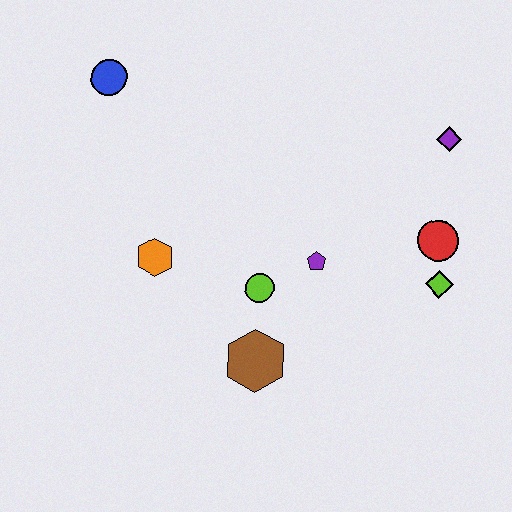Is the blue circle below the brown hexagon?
No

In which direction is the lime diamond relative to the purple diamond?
The lime diamond is below the purple diamond.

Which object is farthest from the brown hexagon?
The blue circle is farthest from the brown hexagon.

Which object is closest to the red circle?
The lime diamond is closest to the red circle.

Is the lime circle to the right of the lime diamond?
No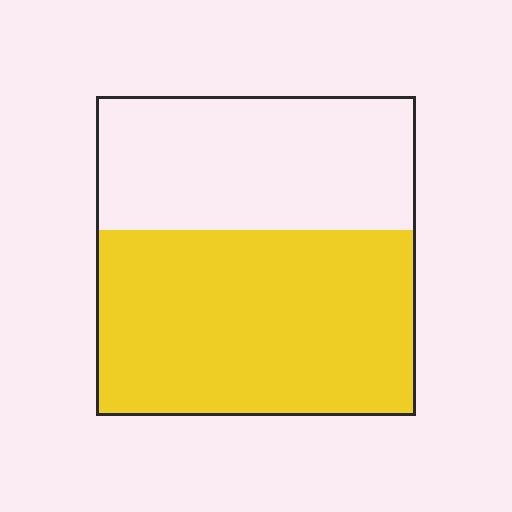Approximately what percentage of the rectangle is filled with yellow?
Approximately 60%.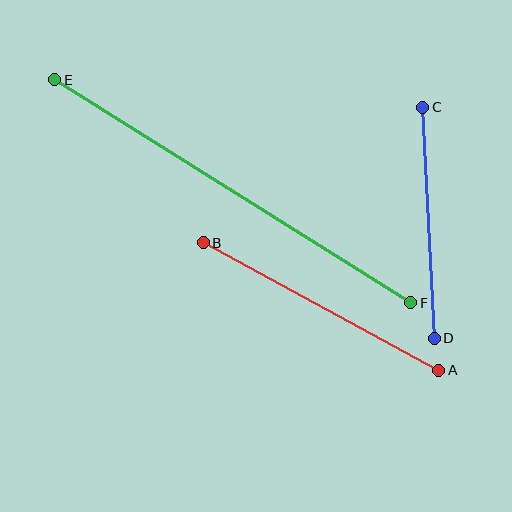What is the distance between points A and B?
The distance is approximately 268 pixels.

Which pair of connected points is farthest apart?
Points E and F are farthest apart.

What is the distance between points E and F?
The distance is approximately 420 pixels.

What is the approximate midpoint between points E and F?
The midpoint is at approximately (233, 191) pixels.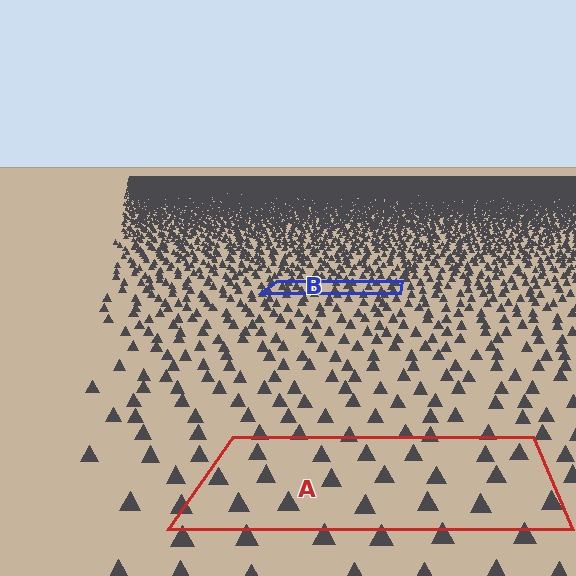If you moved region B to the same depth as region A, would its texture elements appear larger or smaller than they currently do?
They would appear larger. At a closer depth, the same texture elements are projected at a bigger on-screen size.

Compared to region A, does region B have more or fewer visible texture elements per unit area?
Region B has more texture elements per unit area — they are packed more densely because it is farther away.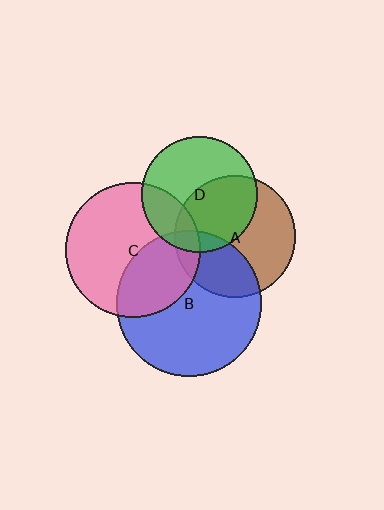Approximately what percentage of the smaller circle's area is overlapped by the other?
Approximately 10%.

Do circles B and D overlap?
Yes.